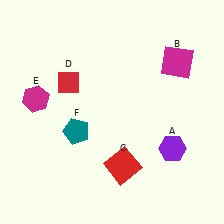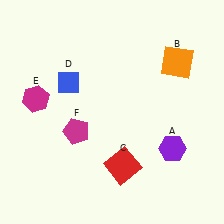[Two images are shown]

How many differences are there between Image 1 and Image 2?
There are 3 differences between the two images.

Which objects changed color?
B changed from magenta to orange. D changed from red to blue. F changed from teal to magenta.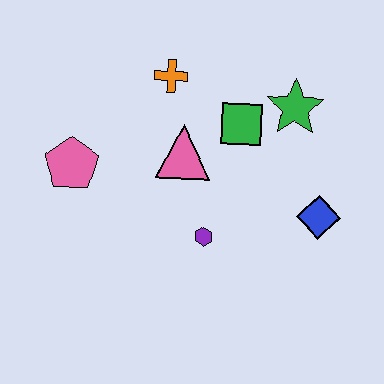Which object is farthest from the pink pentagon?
The blue diamond is farthest from the pink pentagon.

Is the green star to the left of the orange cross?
No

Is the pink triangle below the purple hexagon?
No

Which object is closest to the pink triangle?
The green square is closest to the pink triangle.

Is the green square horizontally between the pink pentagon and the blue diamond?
Yes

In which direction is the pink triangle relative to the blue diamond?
The pink triangle is to the left of the blue diamond.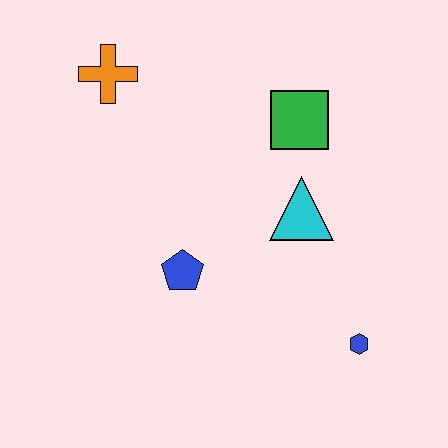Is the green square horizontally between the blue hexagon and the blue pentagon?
Yes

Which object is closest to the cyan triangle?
The green square is closest to the cyan triangle.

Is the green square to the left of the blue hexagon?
Yes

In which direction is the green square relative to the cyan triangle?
The green square is above the cyan triangle.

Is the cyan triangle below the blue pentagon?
No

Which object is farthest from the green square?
The blue hexagon is farthest from the green square.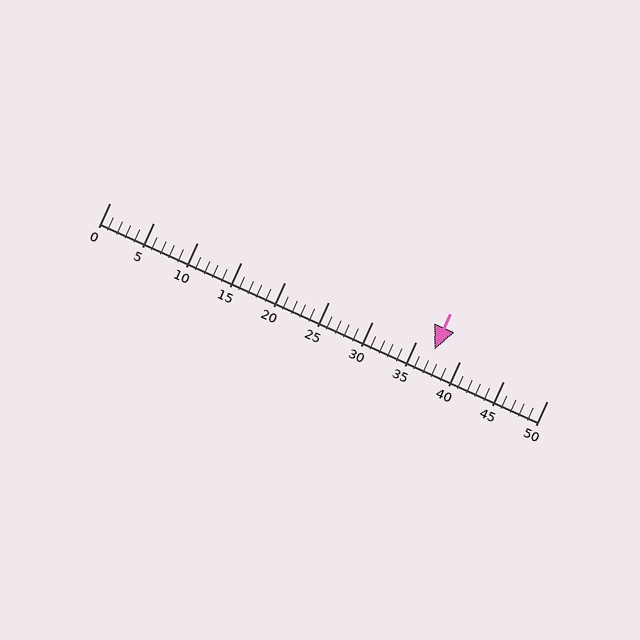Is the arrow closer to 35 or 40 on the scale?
The arrow is closer to 35.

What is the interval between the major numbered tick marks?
The major tick marks are spaced 5 units apart.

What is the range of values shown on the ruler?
The ruler shows values from 0 to 50.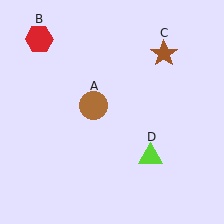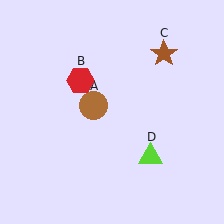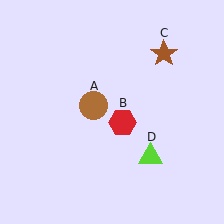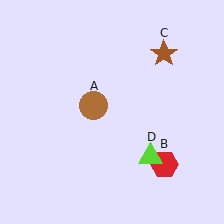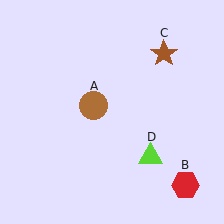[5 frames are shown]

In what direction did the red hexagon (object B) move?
The red hexagon (object B) moved down and to the right.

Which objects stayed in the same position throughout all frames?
Brown circle (object A) and brown star (object C) and lime triangle (object D) remained stationary.